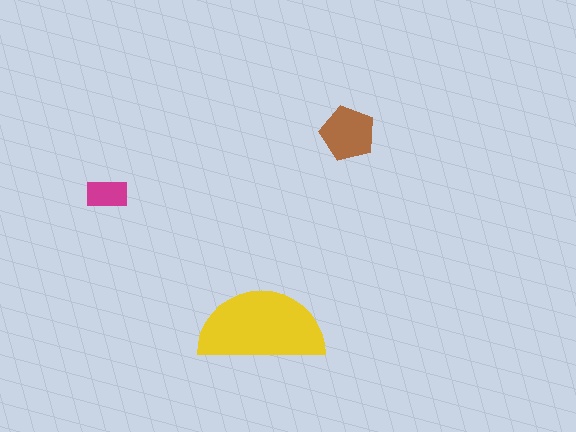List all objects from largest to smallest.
The yellow semicircle, the brown pentagon, the magenta rectangle.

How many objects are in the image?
There are 3 objects in the image.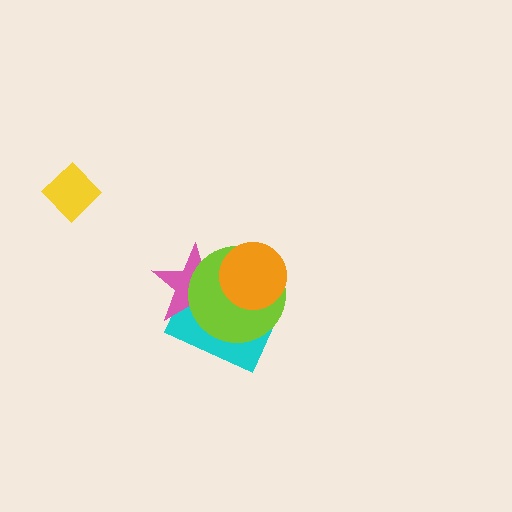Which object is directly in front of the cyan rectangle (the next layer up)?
The pink star is directly in front of the cyan rectangle.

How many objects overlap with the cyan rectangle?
3 objects overlap with the cyan rectangle.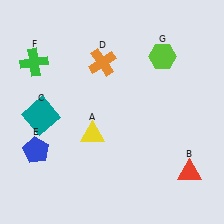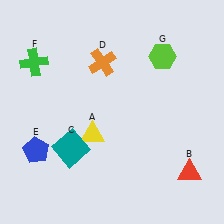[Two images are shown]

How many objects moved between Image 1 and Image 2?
1 object moved between the two images.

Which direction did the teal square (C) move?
The teal square (C) moved down.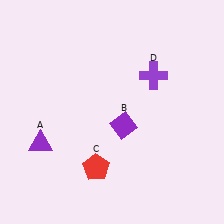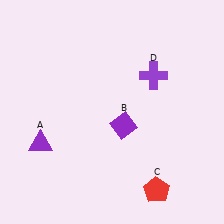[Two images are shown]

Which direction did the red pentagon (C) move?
The red pentagon (C) moved right.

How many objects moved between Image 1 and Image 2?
1 object moved between the two images.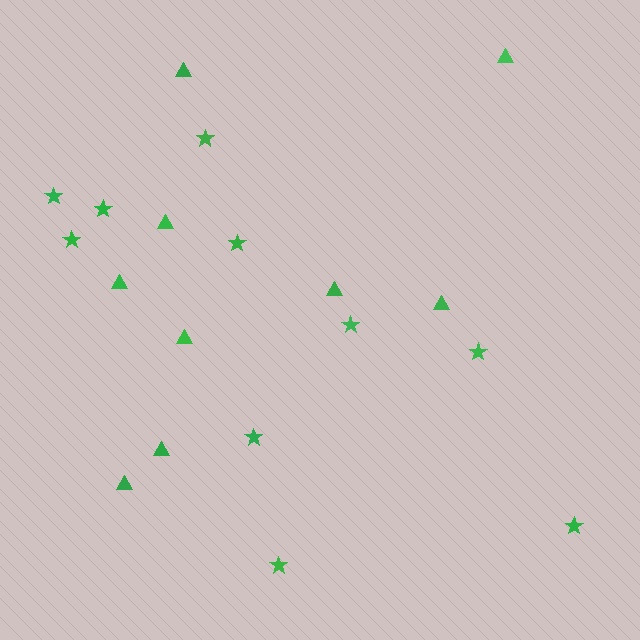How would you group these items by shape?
There are 2 groups: one group of stars (10) and one group of triangles (9).